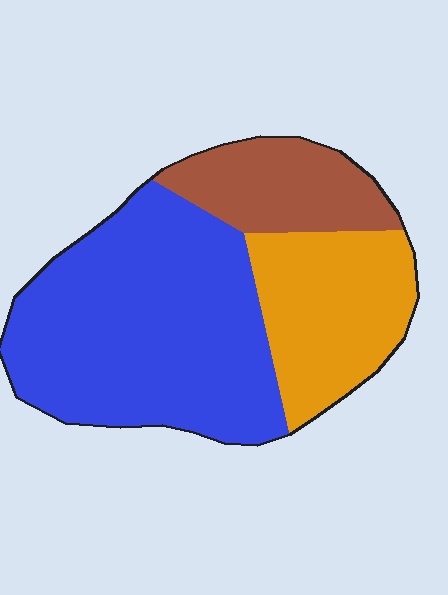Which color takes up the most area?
Blue, at roughly 55%.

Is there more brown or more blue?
Blue.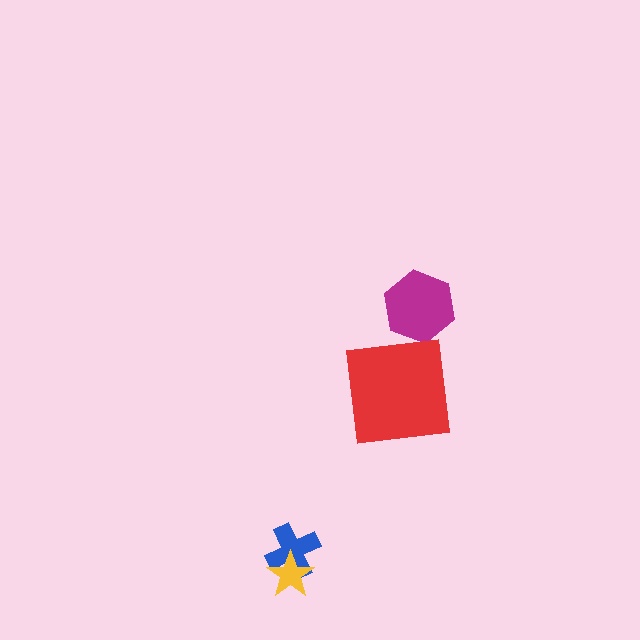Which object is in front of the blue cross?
The yellow star is in front of the blue cross.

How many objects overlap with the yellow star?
1 object overlaps with the yellow star.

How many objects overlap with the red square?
0 objects overlap with the red square.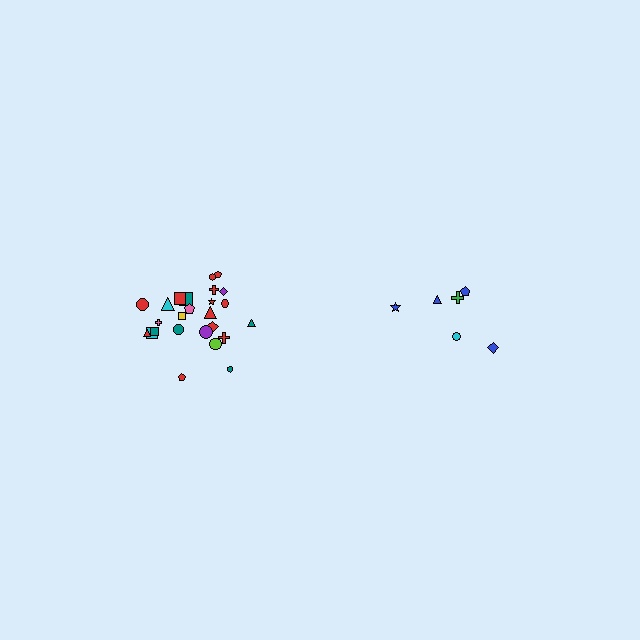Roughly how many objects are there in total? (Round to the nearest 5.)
Roughly 30 objects in total.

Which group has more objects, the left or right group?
The left group.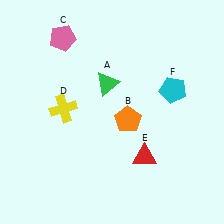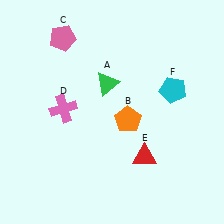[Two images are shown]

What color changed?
The cross (D) changed from yellow in Image 1 to pink in Image 2.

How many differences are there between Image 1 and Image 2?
There is 1 difference between the two images.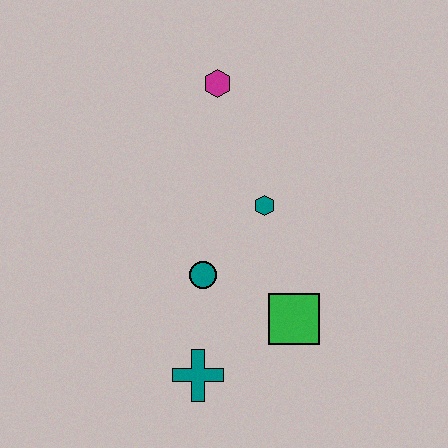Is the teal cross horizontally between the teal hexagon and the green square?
No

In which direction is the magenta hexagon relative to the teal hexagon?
The magenta hexagon is above the teal hexagon.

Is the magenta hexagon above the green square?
Yes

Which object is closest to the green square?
The teal circle is closest to the green square.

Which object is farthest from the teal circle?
The magenta hexagon is farthest from the teal circle.